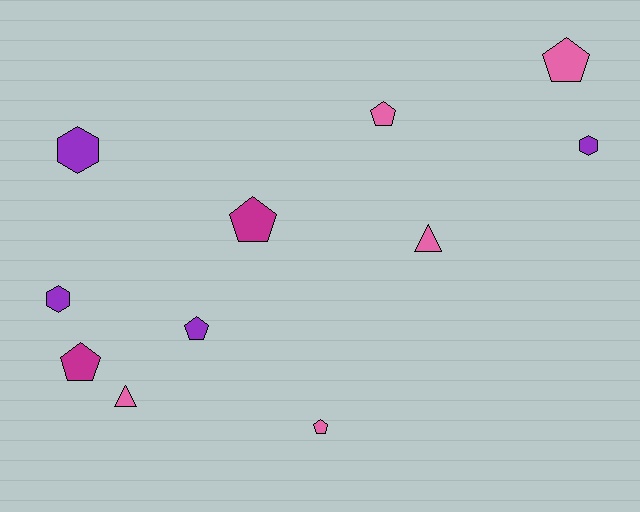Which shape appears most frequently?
Pentagon, with 6 objects.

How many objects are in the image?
There are 11 objects.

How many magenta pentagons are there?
There are 2 magenta pentagons.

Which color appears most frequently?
Pink, with 5 objects.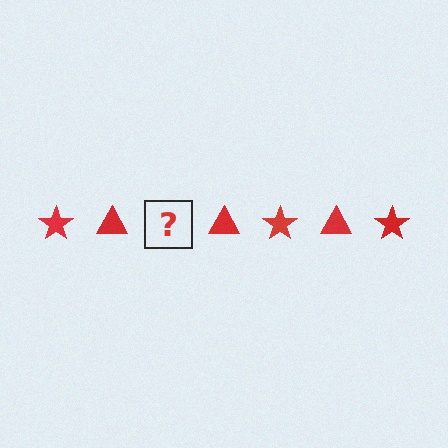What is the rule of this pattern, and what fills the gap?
The rule is that the pattern cycles through star, triangle shapes in red. The gap should be filled with a red star.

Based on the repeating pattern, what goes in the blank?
The blank should be a red star.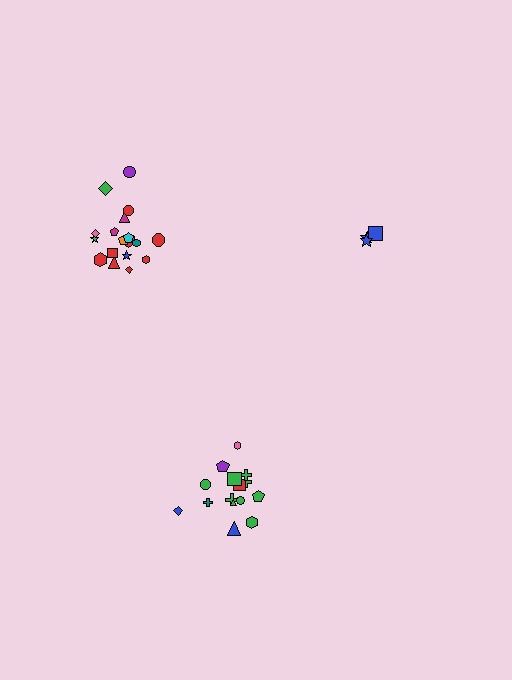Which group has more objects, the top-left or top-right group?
The top-left group.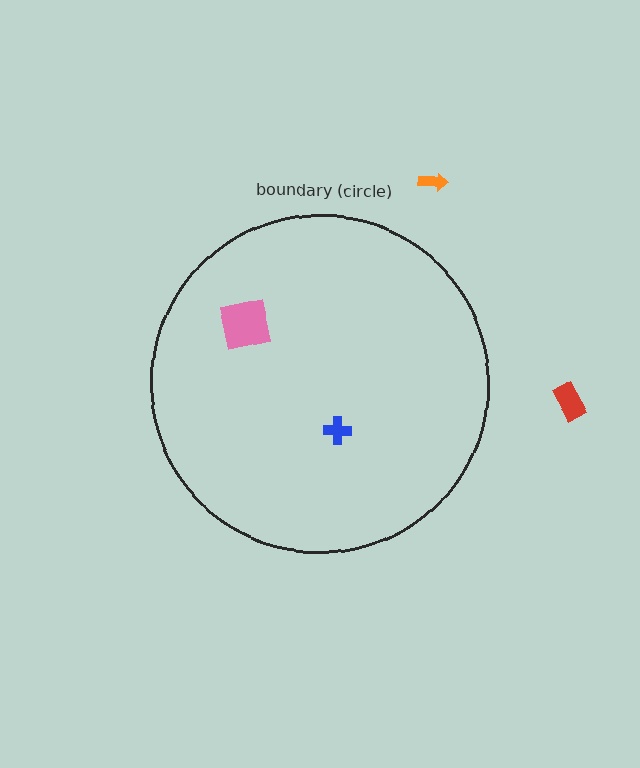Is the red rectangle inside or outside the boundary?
Outside.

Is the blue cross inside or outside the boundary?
Inside.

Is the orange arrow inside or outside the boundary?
Outside.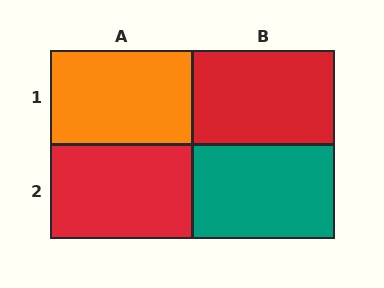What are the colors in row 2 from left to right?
Red, teal.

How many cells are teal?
1 cell is teal.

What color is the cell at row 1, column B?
Red.